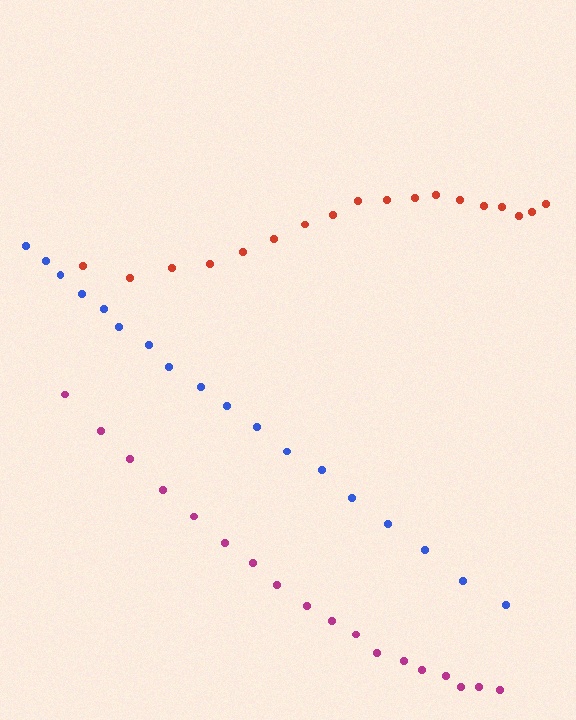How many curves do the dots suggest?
There are 3 distinct paths.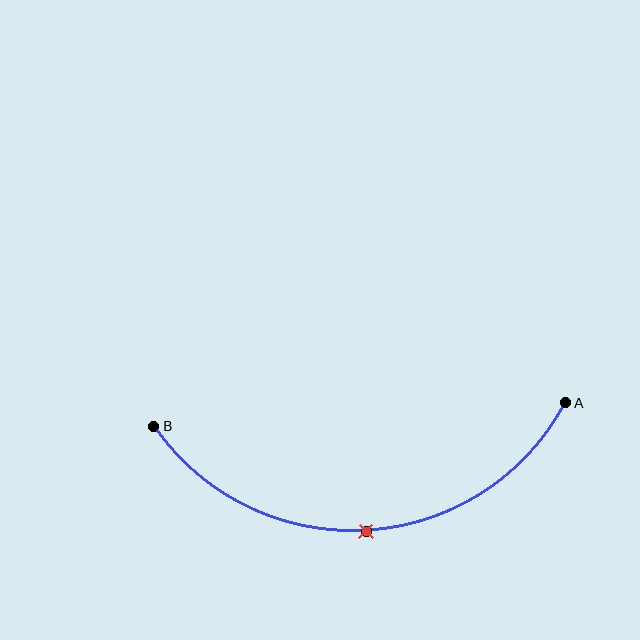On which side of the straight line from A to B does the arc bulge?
The arc bulges below the straight line connecting A and B.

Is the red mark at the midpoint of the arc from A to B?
Yes. The red mark lies on the arc at equal arc-length from both A and B — it is the arc midpoint.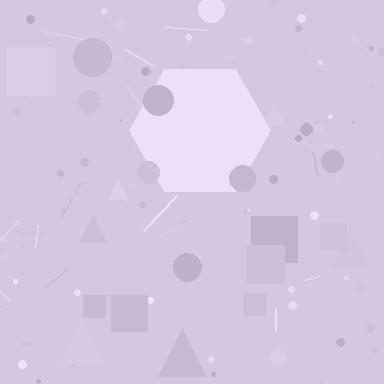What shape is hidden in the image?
A hexagon is hidden in the image.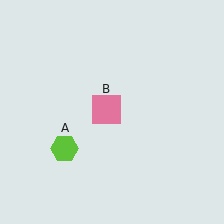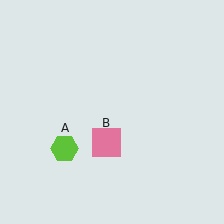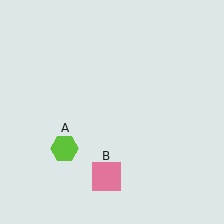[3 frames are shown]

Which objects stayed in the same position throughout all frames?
Lime hexagon (object A) remained stationary.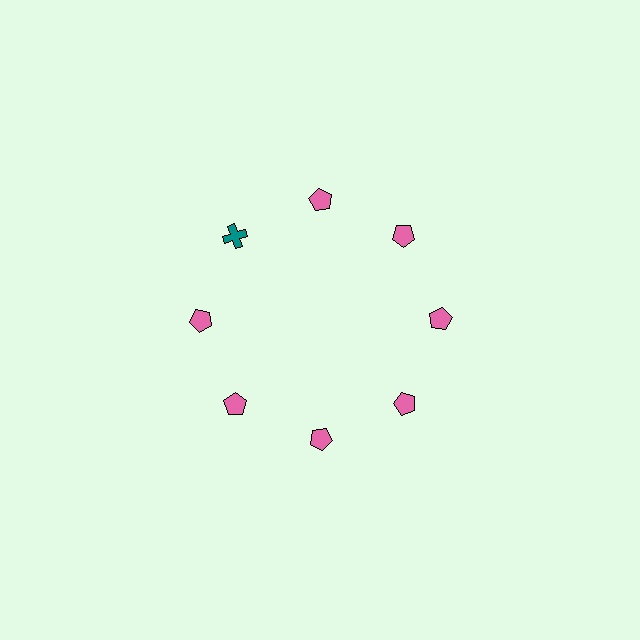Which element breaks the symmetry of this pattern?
The teal cross at roughly the 10 o'clock position breaks the symmetry. All other shapes are pink pentagons.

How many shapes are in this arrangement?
There are 8 shapes arranged in a ring pattern.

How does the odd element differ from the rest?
It differs in both color (teal instead of pink) and shape (cross instead of pentagon).